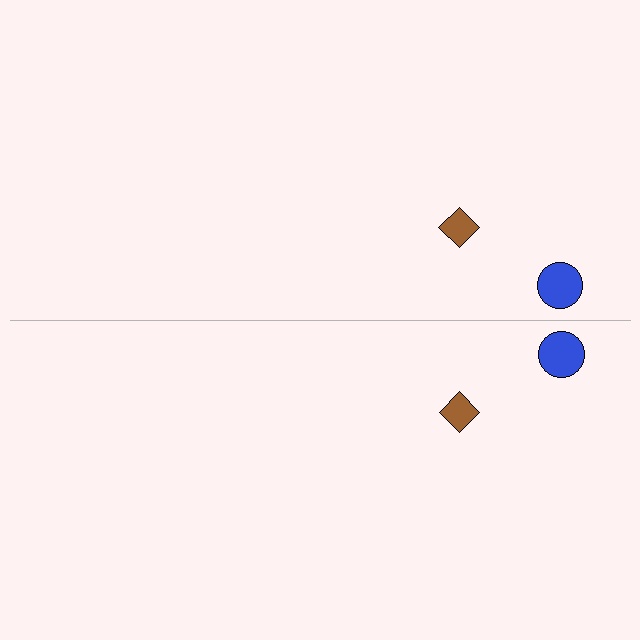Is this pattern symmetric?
Yes, this pattern has bilateral (reflection) symmetry.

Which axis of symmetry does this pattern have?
The pattern has a horizontal axis of symmetry running through the center of the image.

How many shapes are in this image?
There are 4 shapes in this image.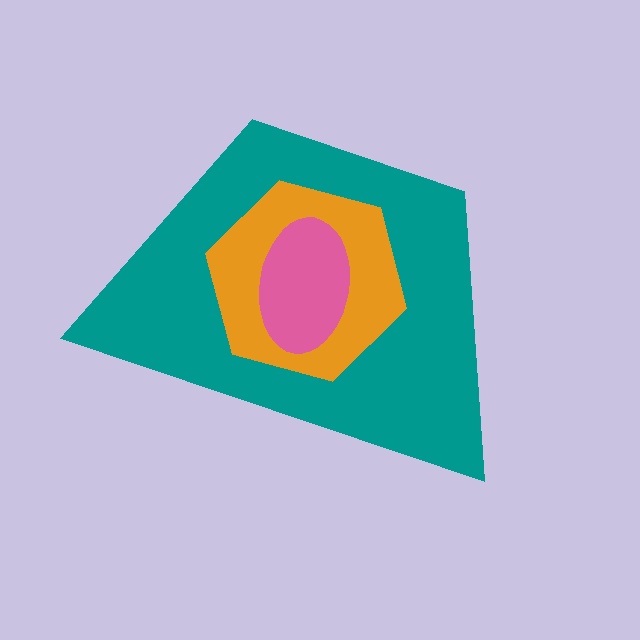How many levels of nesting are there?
3.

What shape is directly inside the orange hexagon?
The pink ellipse.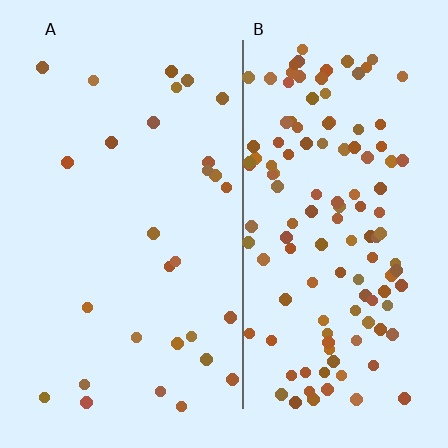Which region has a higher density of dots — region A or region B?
B (the right).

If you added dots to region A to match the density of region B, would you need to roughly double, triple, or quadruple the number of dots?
Approximately quadruple.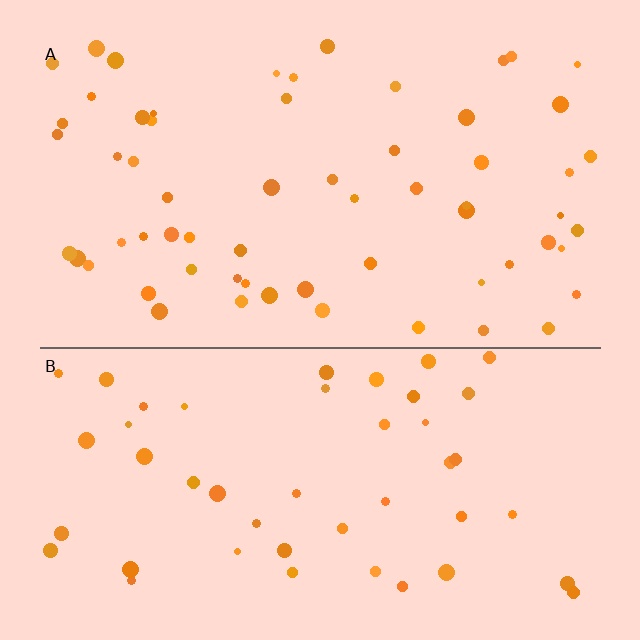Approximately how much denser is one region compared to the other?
Approximately 1.3× — region A over region B.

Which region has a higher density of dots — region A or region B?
A (the top).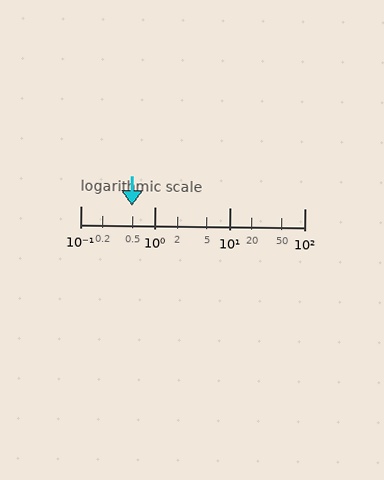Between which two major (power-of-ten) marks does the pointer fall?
The pointer is between 0.1 and 1.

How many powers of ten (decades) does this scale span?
The scale spans 3 decades, from 0.1 to 100.